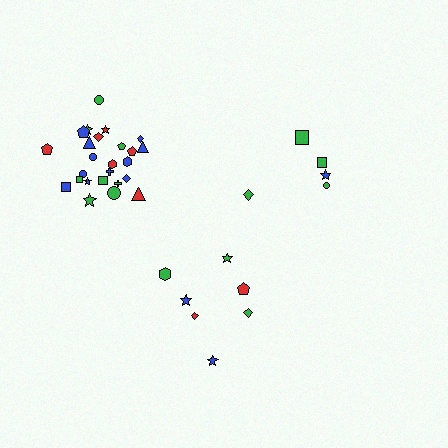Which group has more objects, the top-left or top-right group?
The top-left group.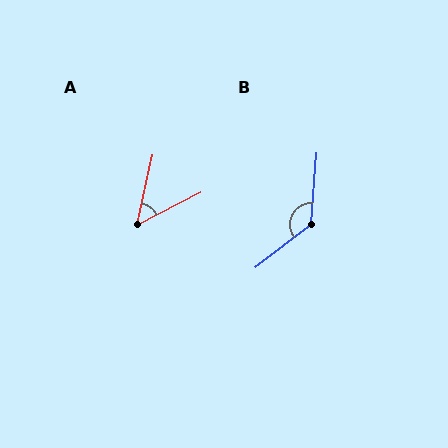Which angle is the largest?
B, at approximately 132 degrees.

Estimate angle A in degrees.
Approximately 51 degrees.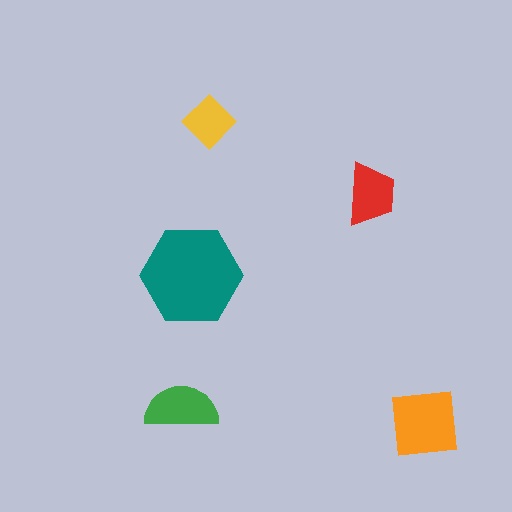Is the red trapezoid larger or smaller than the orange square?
Smaller.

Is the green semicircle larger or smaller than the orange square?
Smaller.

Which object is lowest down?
The orange square is bottommost.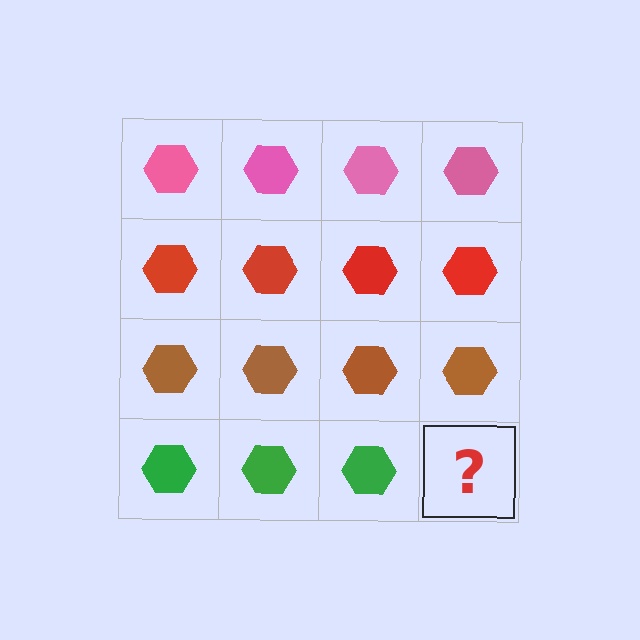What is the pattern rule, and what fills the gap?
The rule is that each row has a consistent color. The gap should be filled with a green hexagon.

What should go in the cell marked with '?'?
The missing cell should contain a green hexagon.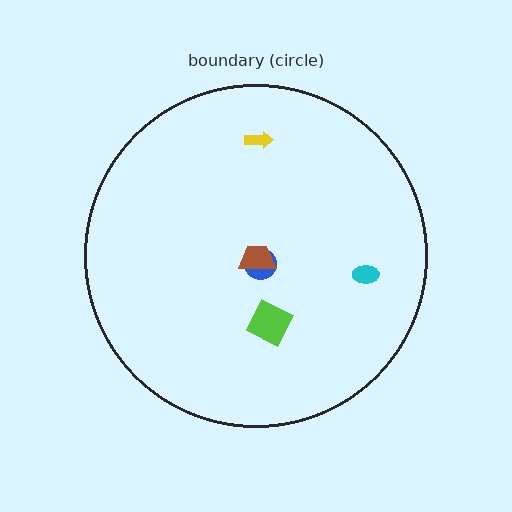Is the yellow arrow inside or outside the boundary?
Inside.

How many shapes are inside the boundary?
5 inside, 0 outside.